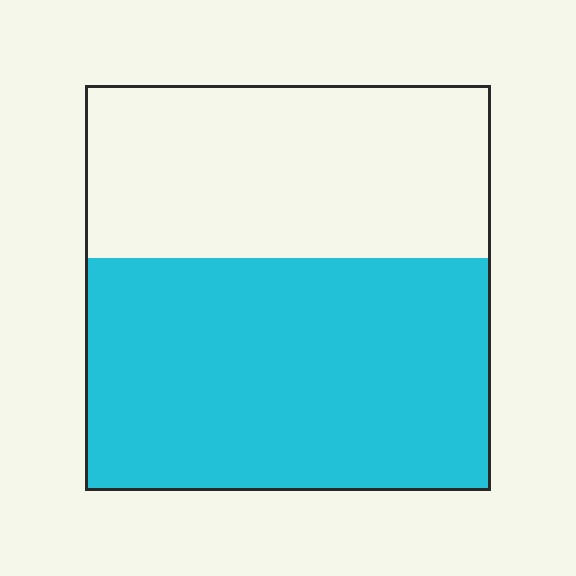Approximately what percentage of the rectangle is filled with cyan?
Approximately 55%.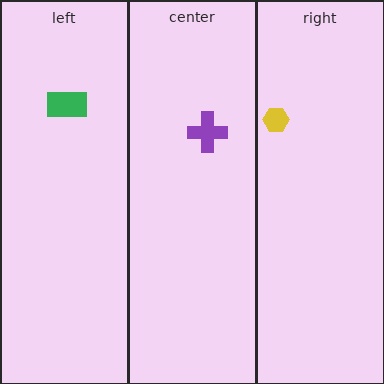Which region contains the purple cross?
The center region.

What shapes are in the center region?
The purple cross.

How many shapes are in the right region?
1.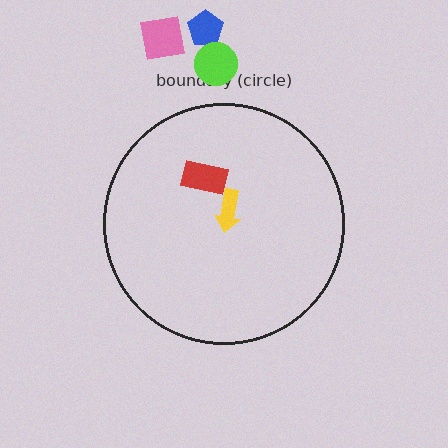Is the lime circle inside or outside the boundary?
Outside.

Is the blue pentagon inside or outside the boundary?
Outside.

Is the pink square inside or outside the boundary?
Outside.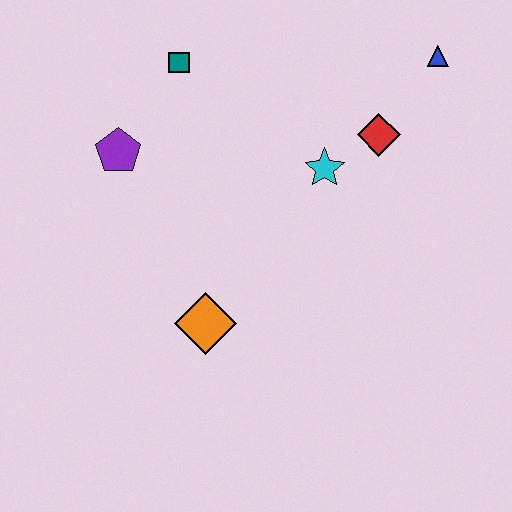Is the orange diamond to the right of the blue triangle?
No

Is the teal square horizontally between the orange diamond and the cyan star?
No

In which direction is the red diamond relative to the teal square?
The red diamond is to the right of the teal square.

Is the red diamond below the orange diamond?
No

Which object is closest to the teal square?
The purple pentagon is closest to the teal square.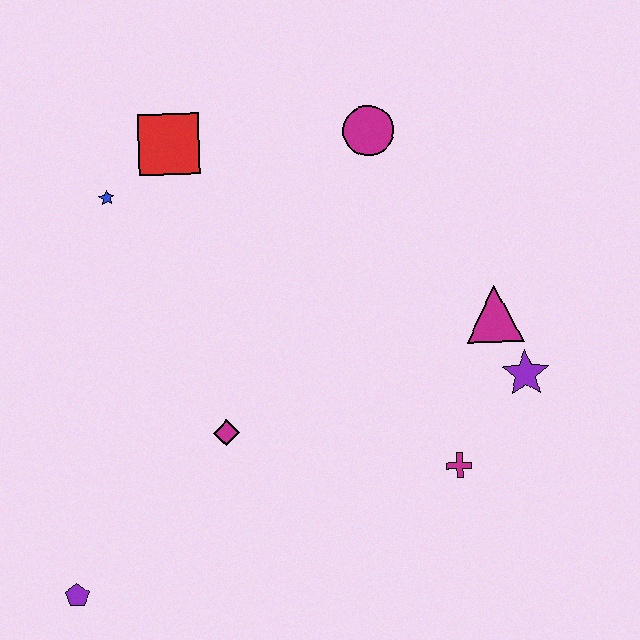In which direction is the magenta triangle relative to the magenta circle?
The magenta triangle is below the magenta circle.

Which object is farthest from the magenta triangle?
The purple pentagon is farthest from the magenta triangle.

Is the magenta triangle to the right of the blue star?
Yes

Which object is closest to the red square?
The blue star is closest to the red square.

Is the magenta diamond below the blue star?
Yes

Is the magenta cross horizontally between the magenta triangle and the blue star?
Yes